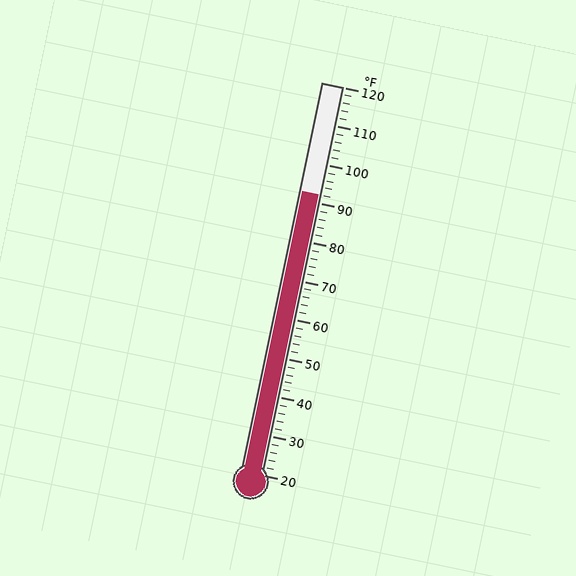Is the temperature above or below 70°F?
The temperature is above 70°F.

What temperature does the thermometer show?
The thermometer shows approximately 92°F.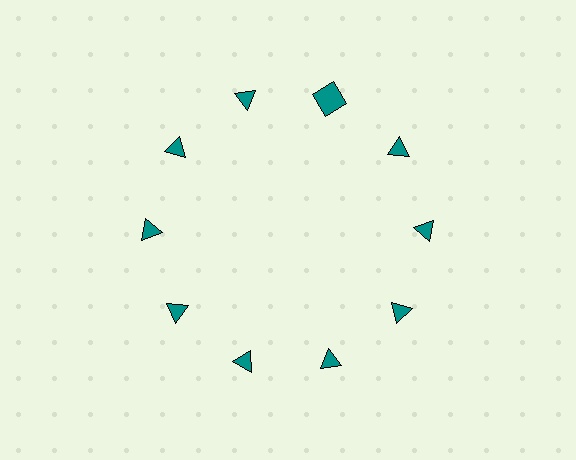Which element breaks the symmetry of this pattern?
The teal square at roughly the 1 o'clock position breaks the symmetry. All other shapes are teal triangles.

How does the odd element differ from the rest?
It has a different shape: square instead of triangle.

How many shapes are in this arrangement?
There are 10 shapes arranged in a ring pattern.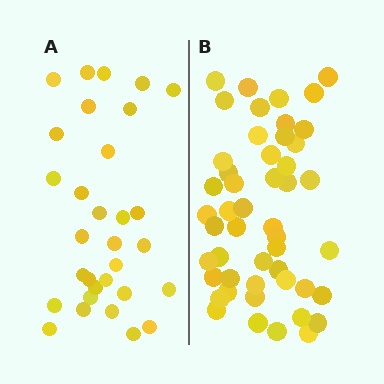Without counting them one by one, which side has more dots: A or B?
Region B (the right region) has more dots.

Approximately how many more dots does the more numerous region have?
Region B has approximately 20 more dots than region A.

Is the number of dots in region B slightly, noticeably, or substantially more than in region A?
Region B has substantially more. The ratio is roughly 1.6 to 1.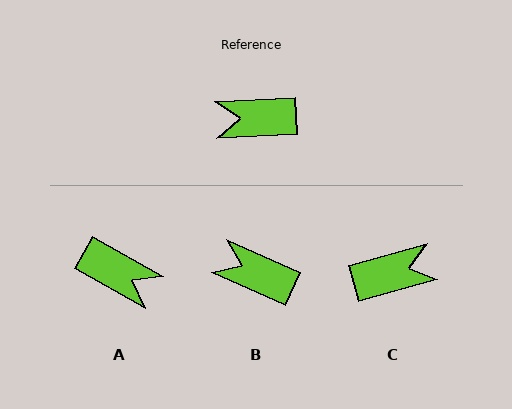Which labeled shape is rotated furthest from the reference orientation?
C, about 167 degrees away.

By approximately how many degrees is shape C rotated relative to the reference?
Approximately 167 degrees clockwise.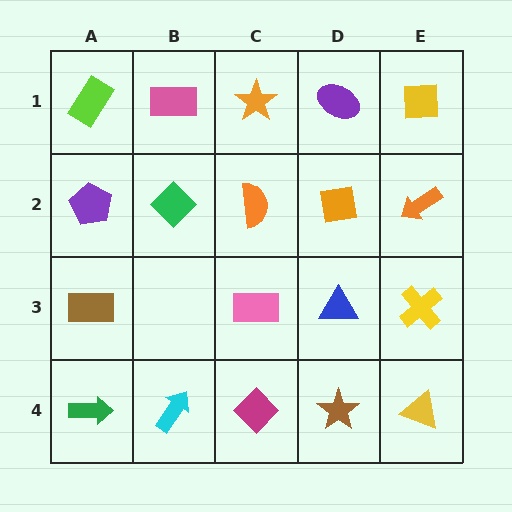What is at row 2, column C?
An orange semicircle.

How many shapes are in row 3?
4 shapes.